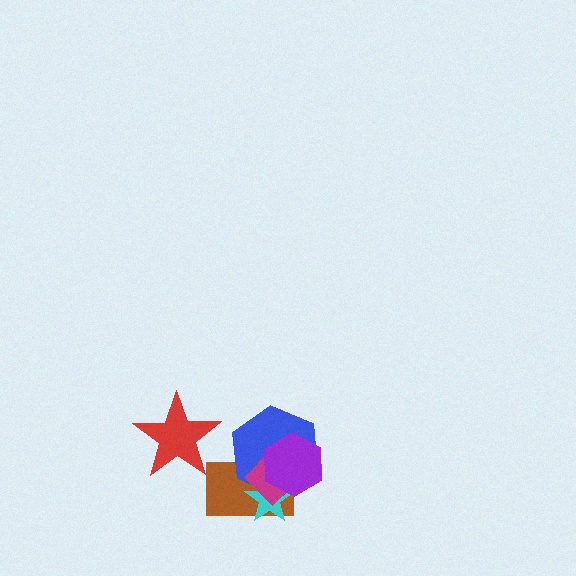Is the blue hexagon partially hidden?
Yes, it is partially covered by another shape.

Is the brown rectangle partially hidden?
Yes, it is partially covered by another shape.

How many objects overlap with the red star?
0 objects overlap with the red star.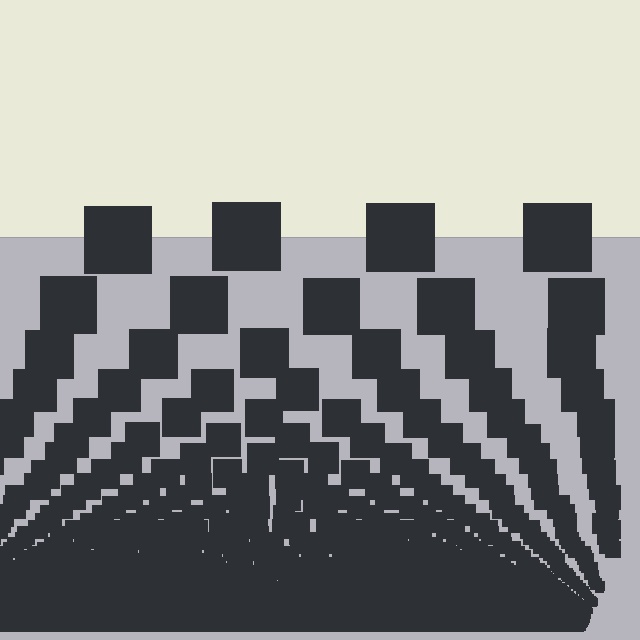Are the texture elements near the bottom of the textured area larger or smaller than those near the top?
Smaller. The gradient is inverted — elements near the bottom are smaller and denser.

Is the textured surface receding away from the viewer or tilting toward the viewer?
The surface appears to tilt toward the viewer. Texture elements get larger and sparser toward the top.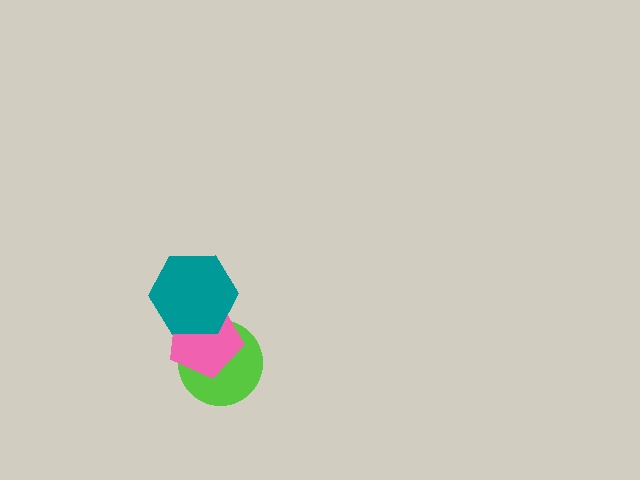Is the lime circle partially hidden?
Yes, it is partially covered by another shape.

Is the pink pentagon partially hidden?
Yes, it is partially covered by another shape.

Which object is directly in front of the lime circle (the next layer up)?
The pink pentagon is directly in front of the lime circle.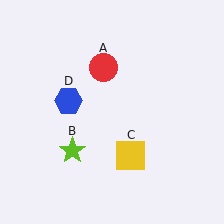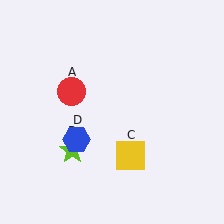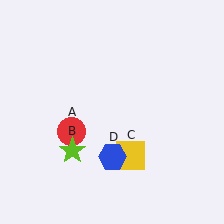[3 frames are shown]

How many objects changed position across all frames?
2 objects changed position: red circle (object A), blue hexagon (object D).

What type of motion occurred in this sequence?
The red circle (object A), blue hexagon (object D) rotated counterclockwise around the center of the scene.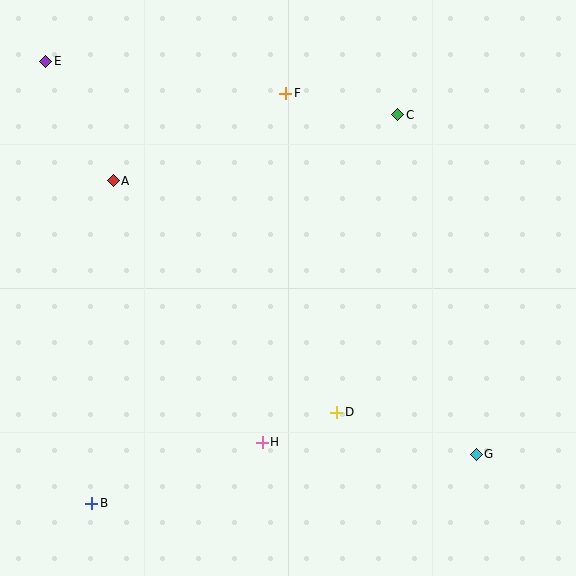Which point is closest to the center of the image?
Point D at (337, 412) is closest to the center.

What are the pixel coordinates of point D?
Point D is at (337, 412).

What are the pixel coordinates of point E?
Point E is at (46, 61).